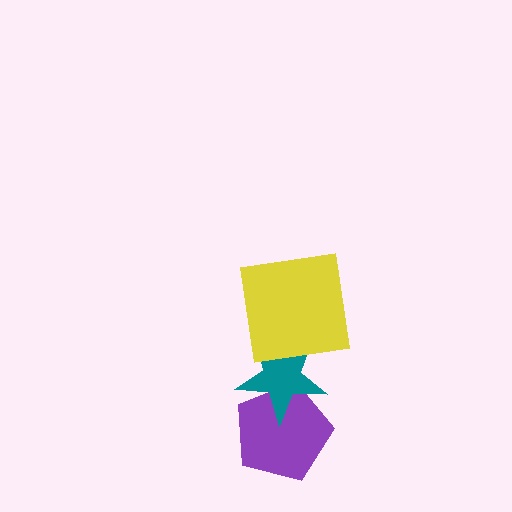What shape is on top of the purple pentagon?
The teal star is on top of the purple pentagon.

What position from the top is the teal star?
The teal star is 2nd from the top.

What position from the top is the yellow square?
The yellow square is 1st from the top.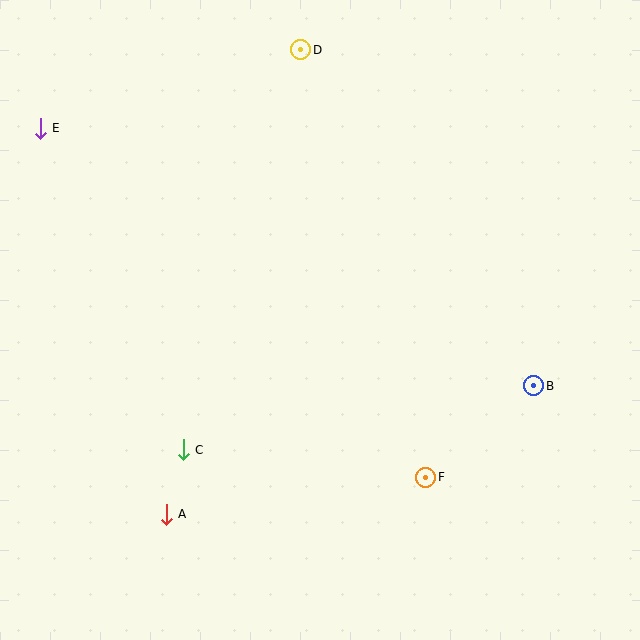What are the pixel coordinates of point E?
Point E is at (40, 128).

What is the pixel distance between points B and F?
The distance between B and F is 142 pixels.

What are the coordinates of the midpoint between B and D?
The midpoint between B and D is at (417, 218).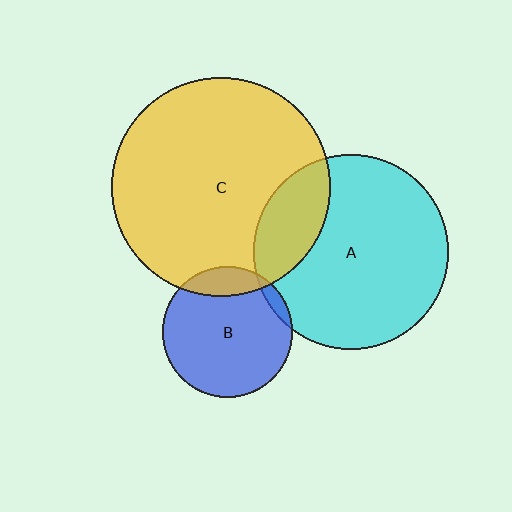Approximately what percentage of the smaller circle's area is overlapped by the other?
Approximately 20%.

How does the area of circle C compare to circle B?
Approximately 2.8 times.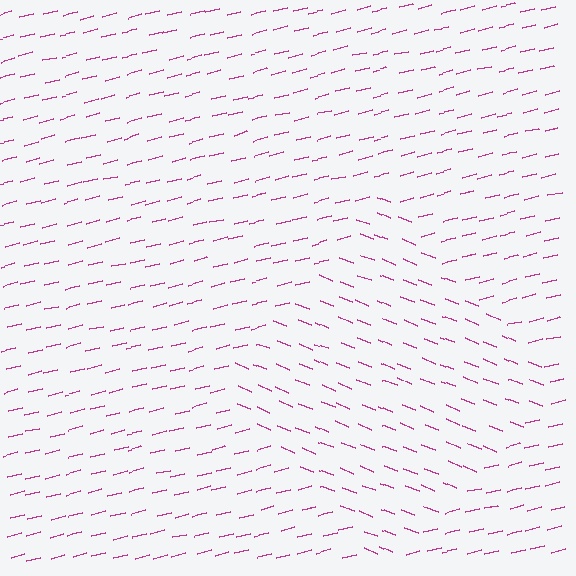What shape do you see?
I see a diamond.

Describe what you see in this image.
The image is filled with small magenta line segments. A diamond region in the image has lines oriented differently from the surrounding lines, creating a visible texture boundary.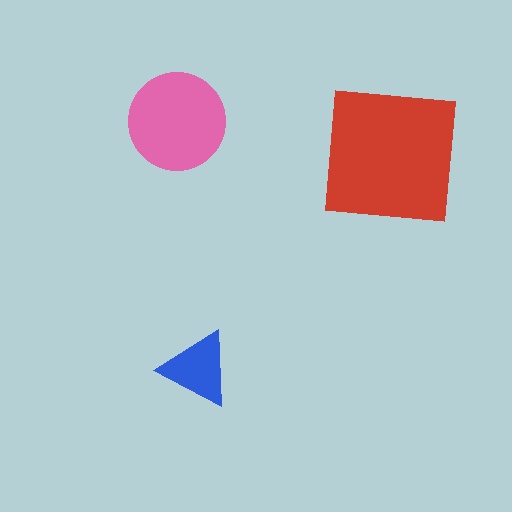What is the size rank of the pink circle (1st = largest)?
2nd.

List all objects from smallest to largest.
The blue triangle, the pink circle, the red square.